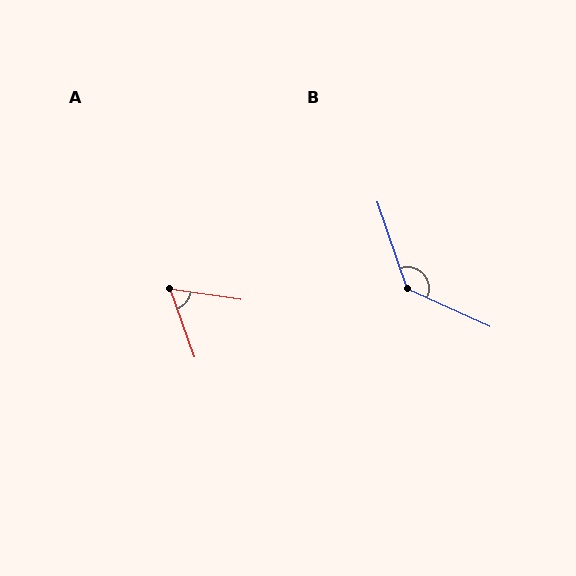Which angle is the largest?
B, at approximately 133 degrees.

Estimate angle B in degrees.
Approximately 133 degrees.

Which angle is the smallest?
A, at approximately 63 degrees.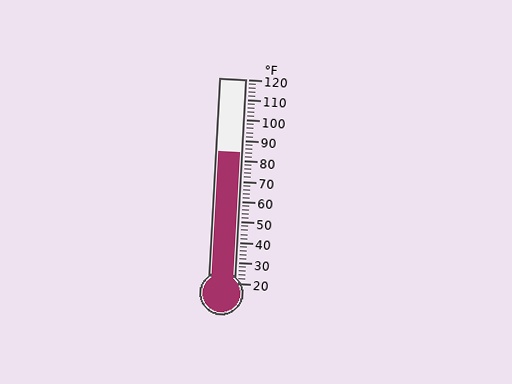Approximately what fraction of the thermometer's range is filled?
The thermometer is filled to approximately 65% of its range.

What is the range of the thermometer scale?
The thermometer scale ranges from 20°F to 120°F.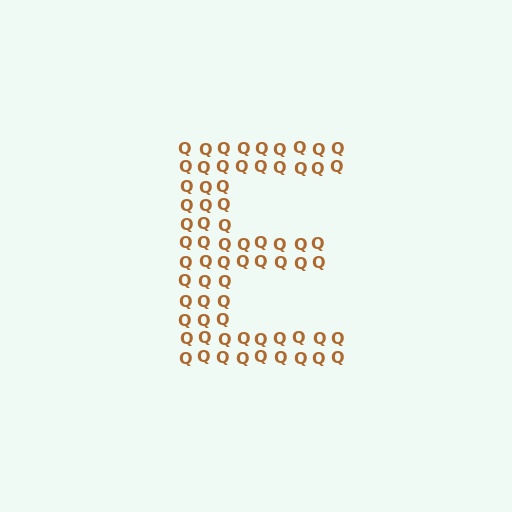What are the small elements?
The small elements are letter Q's.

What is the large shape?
The large shape is the letter E.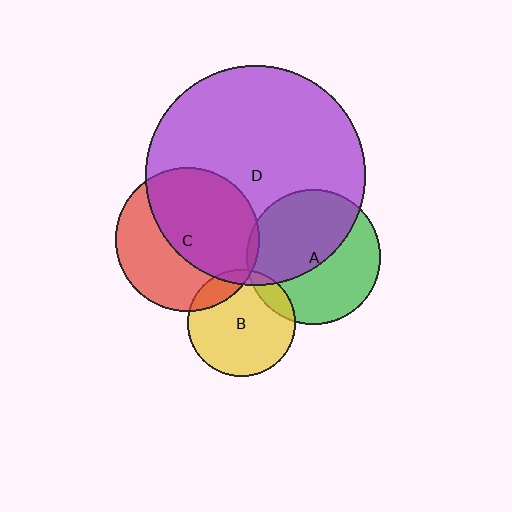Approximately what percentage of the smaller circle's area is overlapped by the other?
Approximately 15%.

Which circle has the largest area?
Circle D (purple).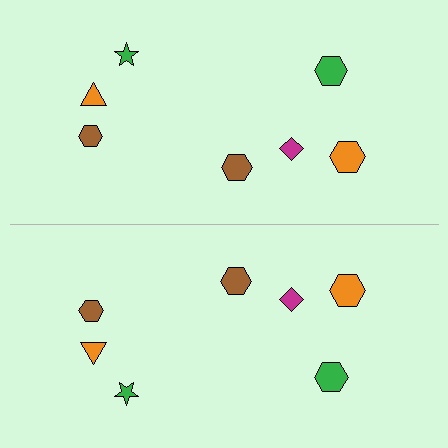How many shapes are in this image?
There are 14 shapes in this image.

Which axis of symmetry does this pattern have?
The pattern has a horizontal axis of symmetry running through the center of the image.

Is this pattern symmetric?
Yes, this pattern has bilateral (reflection) symmetry.